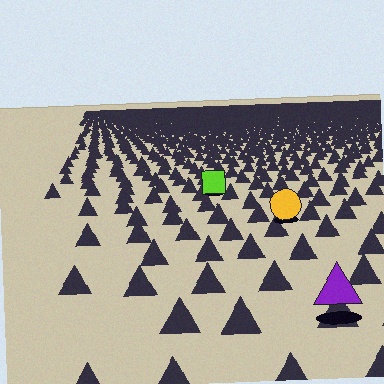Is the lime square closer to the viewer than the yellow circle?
No. The yellow circle is closer — you can tell from the texture gradient: the ground texture is coarser near it.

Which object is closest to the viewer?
The purple triangle is closest. The texture marks near it are larger and more spread out.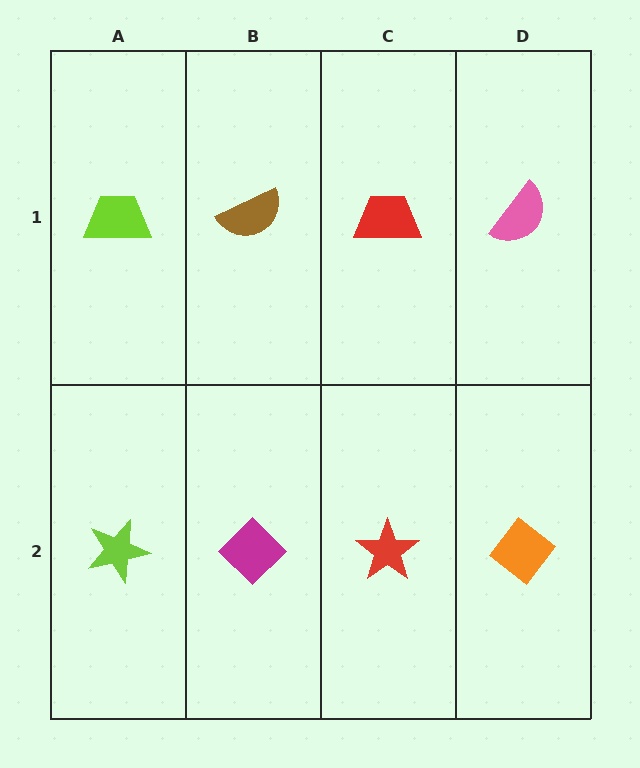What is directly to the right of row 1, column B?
A red trapezoid.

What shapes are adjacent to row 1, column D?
An orange diamond (row 2, column D), a red trapezoid (row 1, column C).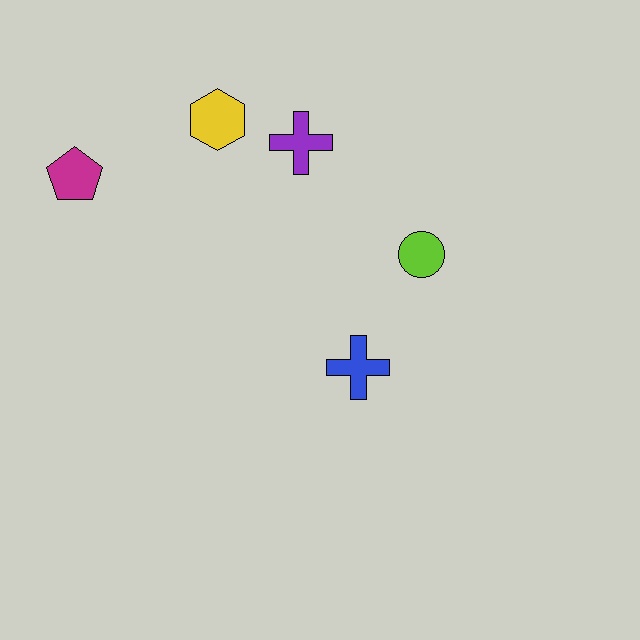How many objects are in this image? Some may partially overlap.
There are 5 objects.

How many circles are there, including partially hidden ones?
There is 1 circle.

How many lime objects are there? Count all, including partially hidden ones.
There is 1 lime object.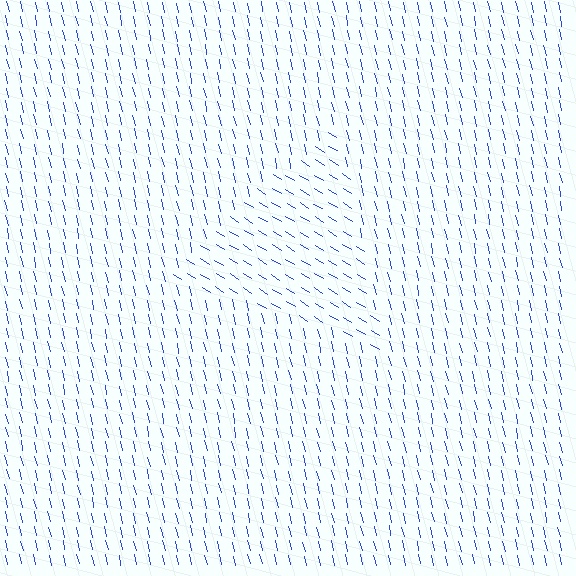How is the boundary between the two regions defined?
The boundary is defined purely by a change in line orientation (approximately 45 degrees difference). All lines are the same color and thickness.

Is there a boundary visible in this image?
Yes, there is a texture boundary formed by a change in line orientation.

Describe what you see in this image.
The image is filled with small blue line segments. A triangle region in the image has lines oriented differently from the surrounding lines, creating a visible texture boundary.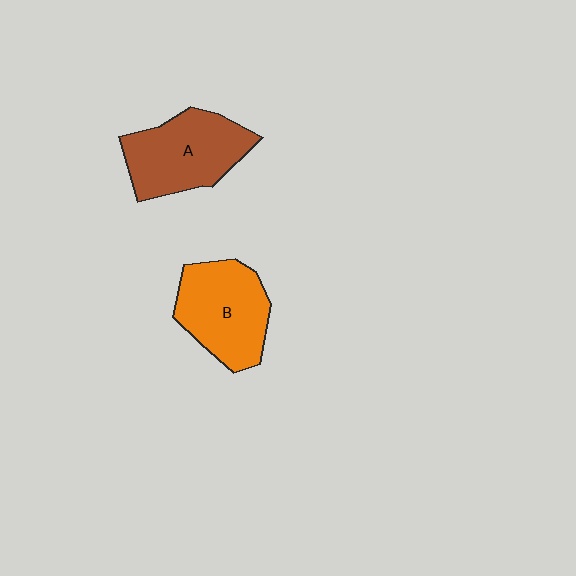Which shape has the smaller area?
Shape B (orange).